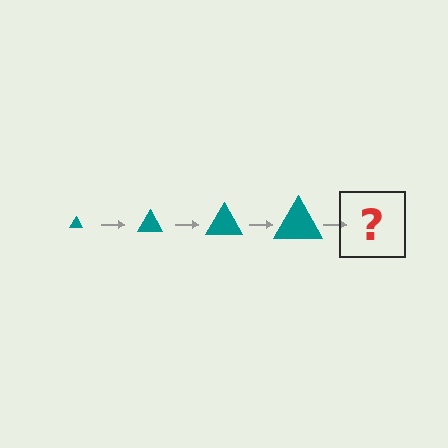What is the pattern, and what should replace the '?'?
The pattern is that the triangle gets progressively larger each step. The '?' should be a teal triangle, larger than the previous one.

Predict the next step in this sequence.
The next step is a teal triangle, larger than the previous one.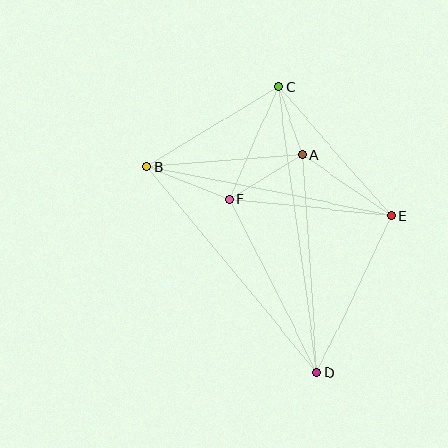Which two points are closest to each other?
Points A and C are closest to each other.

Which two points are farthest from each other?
Points C and D are farthest from each other.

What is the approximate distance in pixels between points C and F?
The distance between C and F is approximately 122 pixels.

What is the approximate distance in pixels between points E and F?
The distance between E and F is approximately 162 pixels.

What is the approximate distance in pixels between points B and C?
The distance between B and C is approximately 153 pixels.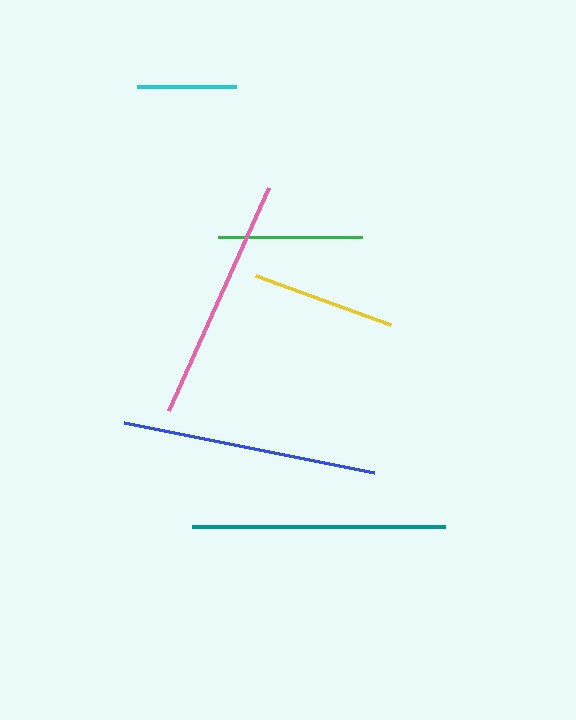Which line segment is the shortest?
The cyan line is the shortest at approximately 100 pixels.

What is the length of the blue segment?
The blue segment is approximately 256 pixels long.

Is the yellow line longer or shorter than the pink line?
The pink line is longer than the yellow line.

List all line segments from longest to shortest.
From longest to shortest: blue, teal, pink, yellow, green, cyan.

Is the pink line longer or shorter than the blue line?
The blue line is longer than the pink line.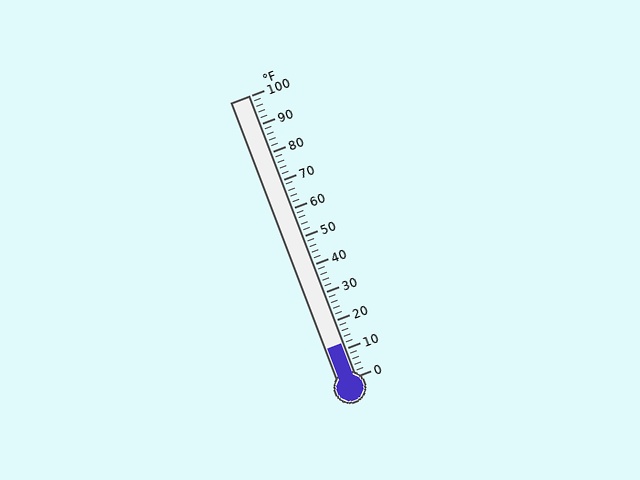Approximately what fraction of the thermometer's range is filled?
The thermometer is filled to approximately 10% of its range.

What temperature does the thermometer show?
The thermometer shows approximately 12°F.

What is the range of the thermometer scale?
The thermometer scale ranges from 0°F to 100°F.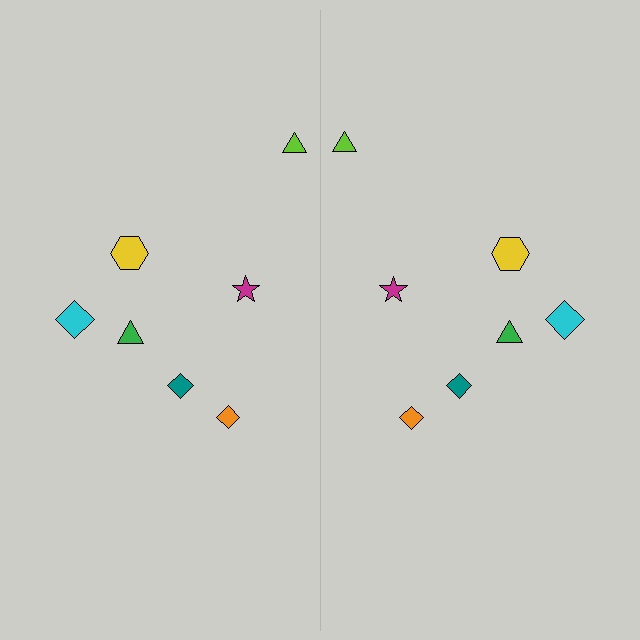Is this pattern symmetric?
Yes, this pattern has bilateral (reflection) symmetry.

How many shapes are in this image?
There are 14 shapes in this image.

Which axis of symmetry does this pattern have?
The pattern has a vertical axis of symmetry running through the center of the image.